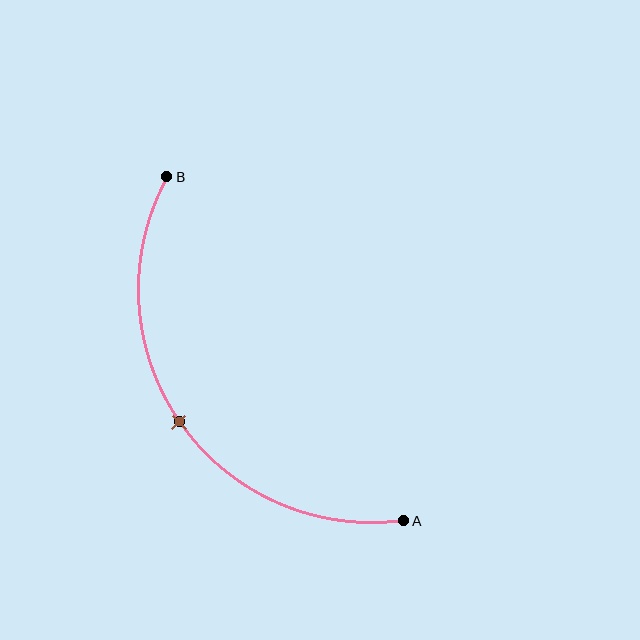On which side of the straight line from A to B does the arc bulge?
The arc bulges below and to the left of the straight line connecting A and B.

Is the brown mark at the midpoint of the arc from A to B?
Yes. The brown mark lies on the arc at equal arc-length from both A and B — it is the arc midpoint.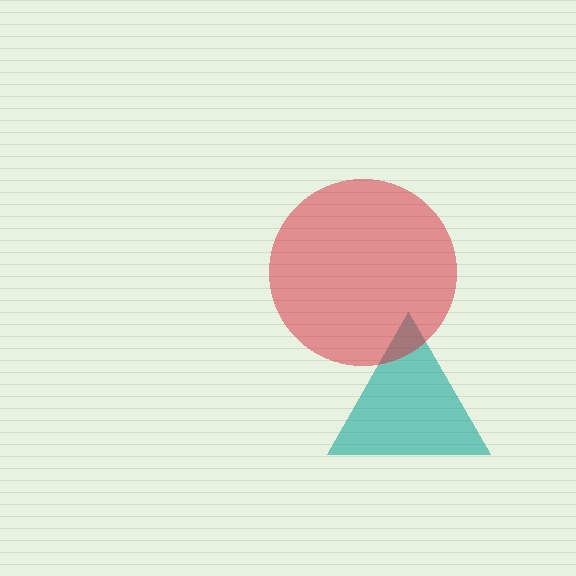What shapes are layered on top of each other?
The layered shapes are: a teal triangle, a red circle.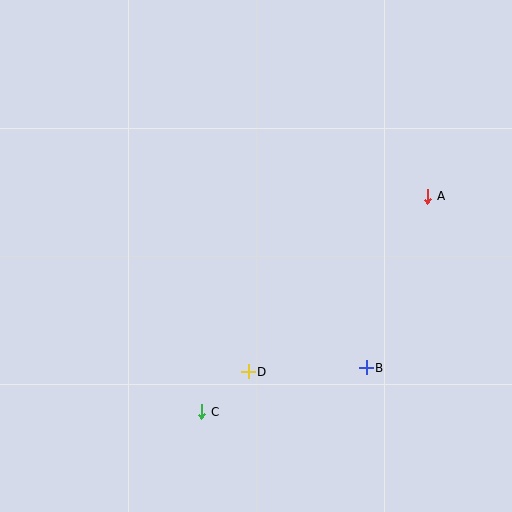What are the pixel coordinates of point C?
Point C is at (202, 412).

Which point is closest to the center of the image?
Point D at (248, 372) is closest to the center.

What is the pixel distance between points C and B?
The distance between C and B is 170 pixels.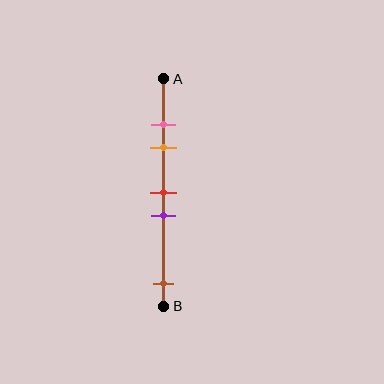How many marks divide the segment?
There are 5 marks dividing the segment.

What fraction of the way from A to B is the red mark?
The red mark is approximately 50% (0.5) of the way from A to B.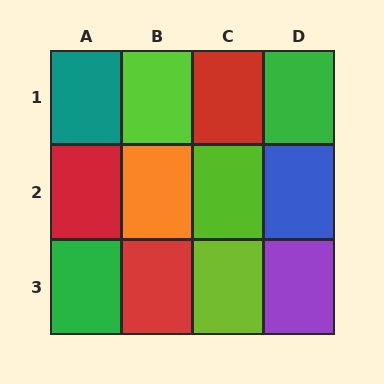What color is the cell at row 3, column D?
Purple.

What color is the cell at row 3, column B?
Red.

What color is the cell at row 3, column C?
Lime.